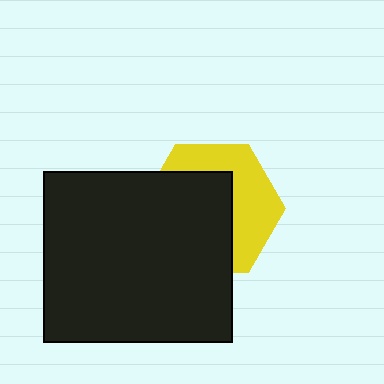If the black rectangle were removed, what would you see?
You would see the complete yellow hexagon.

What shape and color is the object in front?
The object in front is a black rectangle.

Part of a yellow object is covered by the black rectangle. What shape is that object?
It is a hexagon.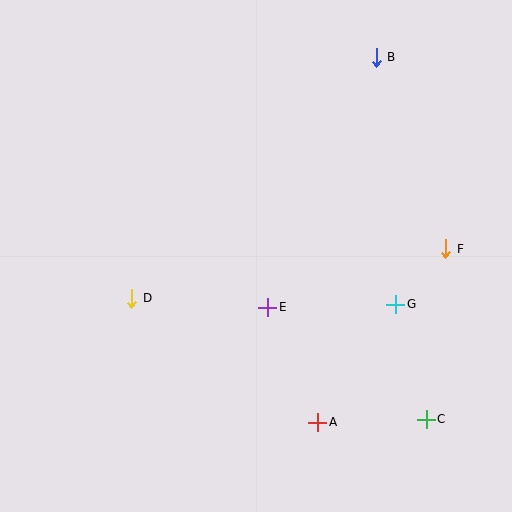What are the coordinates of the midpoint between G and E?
The midpoint between G and E is at (332, 306).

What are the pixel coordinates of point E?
Point E is at (268, 307).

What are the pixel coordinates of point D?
Point D is at (132, 298).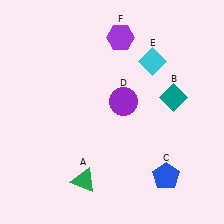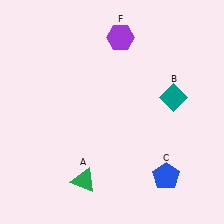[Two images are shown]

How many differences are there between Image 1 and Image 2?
There are 2 differences between the two images.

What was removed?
The cyan diamond (E), the purple circle (D) were removed in Image 2.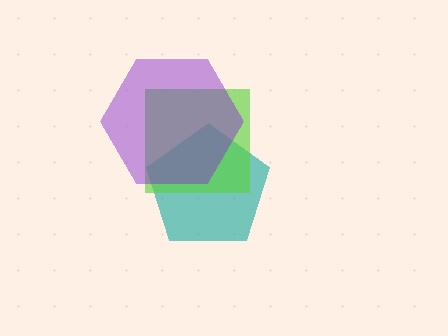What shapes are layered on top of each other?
The layered shapes are: a teal pentagon, a lime square, a purple hexagon.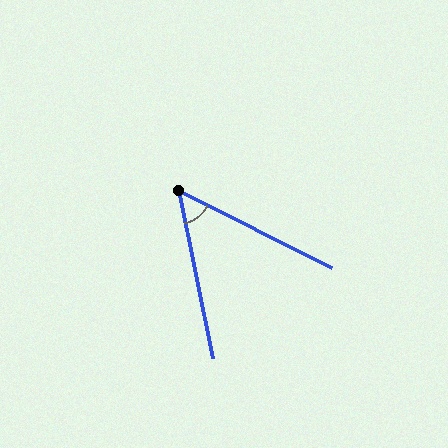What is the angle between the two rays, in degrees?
Approximately 52 degrees.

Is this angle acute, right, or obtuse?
It is acute.